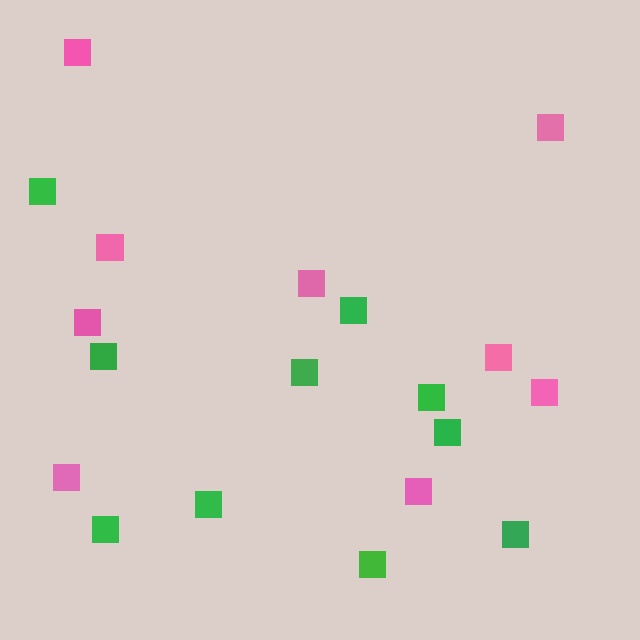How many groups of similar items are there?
There are 2 groups: one group of green squares (10) and one group of pink squares (9).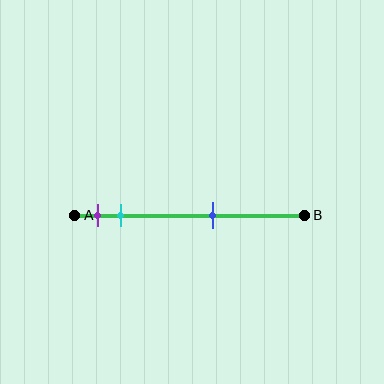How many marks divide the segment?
There are 3 marks dividing the segment.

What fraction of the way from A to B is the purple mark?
The purple mark is approximately 10% (0.1) of the way from A to B.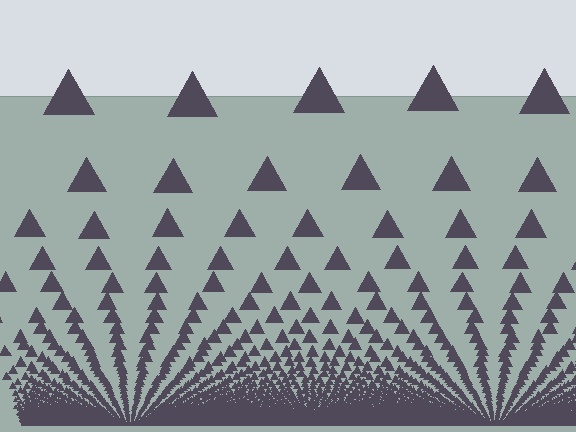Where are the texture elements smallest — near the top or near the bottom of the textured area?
Near the bottom.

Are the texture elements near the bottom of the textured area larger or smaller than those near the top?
Smaller. The gradient is inverted — elements near the bottom are smaller and denser.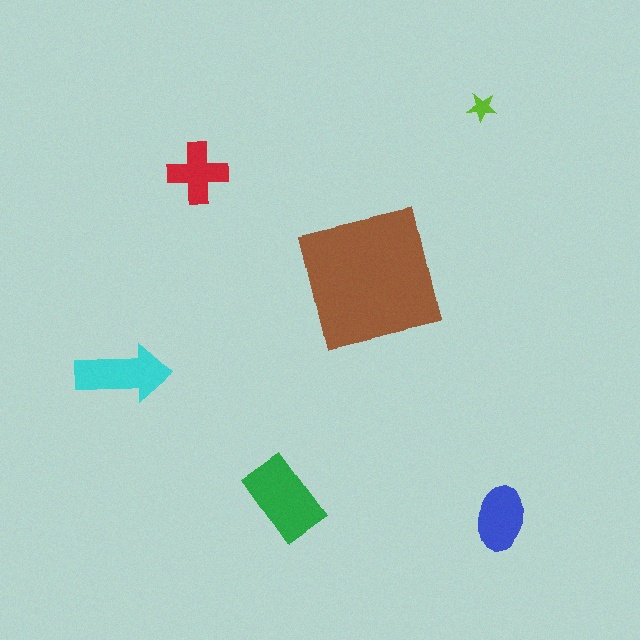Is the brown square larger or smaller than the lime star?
Larger.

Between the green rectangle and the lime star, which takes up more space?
The green rectangle.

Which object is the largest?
The brown square.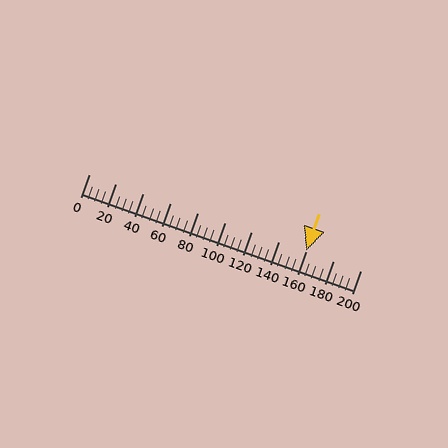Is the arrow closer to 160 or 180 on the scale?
The arrow is closer to 160.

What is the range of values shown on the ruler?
The ruler shows values from 0 to 200.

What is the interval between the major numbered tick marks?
The major tick marks are spaced 20 units apart.